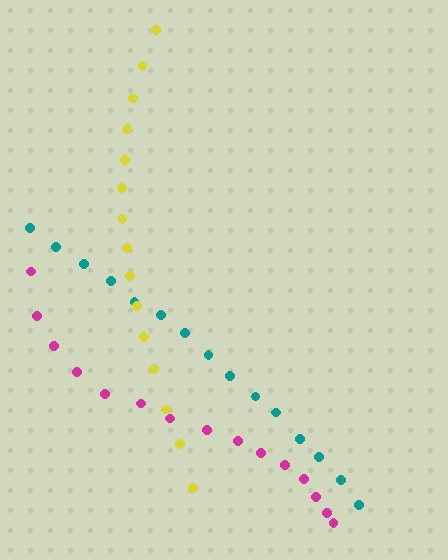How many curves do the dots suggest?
There are 3 distinct paths.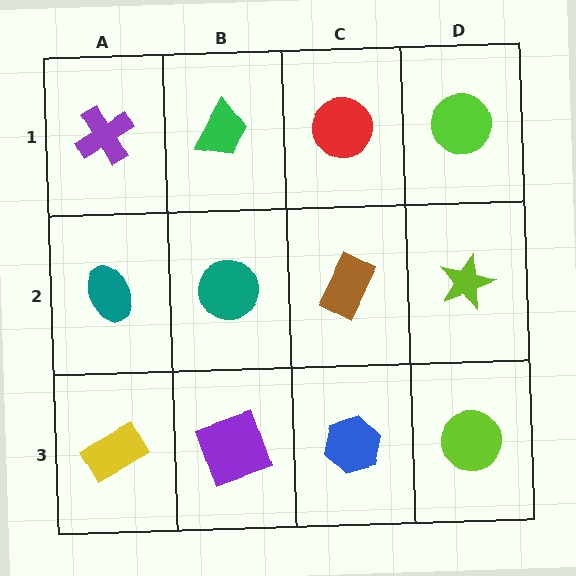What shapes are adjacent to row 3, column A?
A teal ellipse (row 2, column A), a purple square (row 3, column B).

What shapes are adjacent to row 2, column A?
A purple cross (row 1, column A), a yellow rectangle (row 3, column A), a teal circle (row 2, column B).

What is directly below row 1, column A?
A teal ellipse.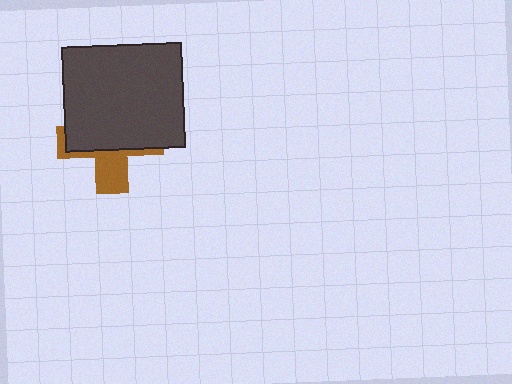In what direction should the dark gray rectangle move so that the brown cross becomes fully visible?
The dark gray rectangle should move up. That is the shortest direction to clear the overlap and leave the brown cross fully visible.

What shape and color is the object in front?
The object in front is a dark gray rectangle.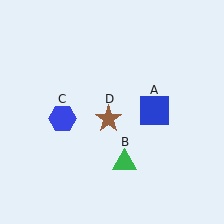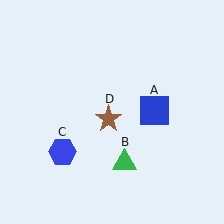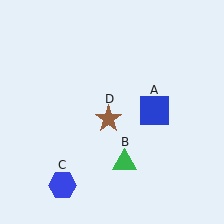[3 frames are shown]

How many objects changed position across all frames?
1 object changed position: blue hexagon (object C).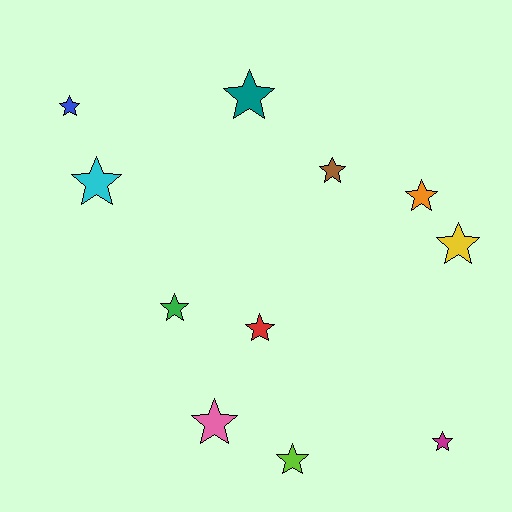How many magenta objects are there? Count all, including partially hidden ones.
There is 1 magenta object.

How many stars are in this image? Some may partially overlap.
There are 11 stars.